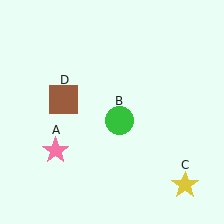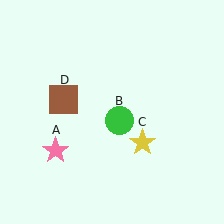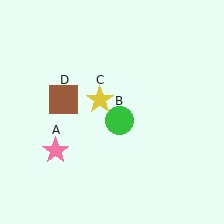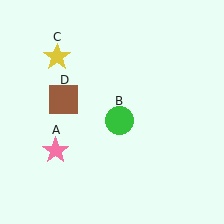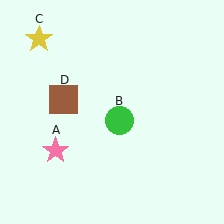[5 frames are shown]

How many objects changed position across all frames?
1 object changed position: yellow star (object C).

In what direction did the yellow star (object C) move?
The yellow star (object C) moved up and to the left.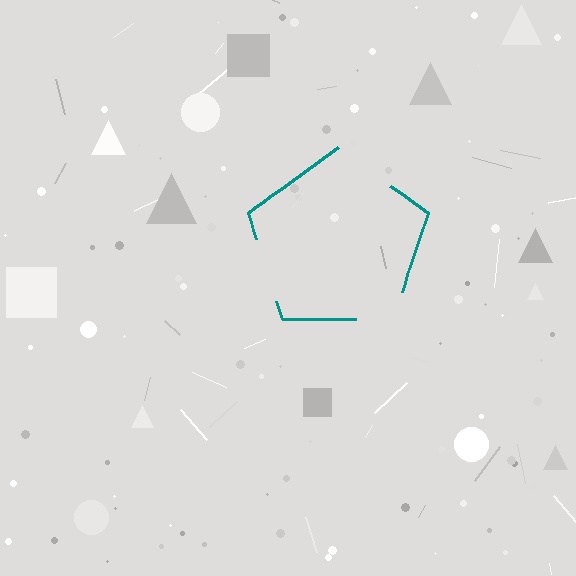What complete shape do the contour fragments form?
The contour fragments form a pentagon.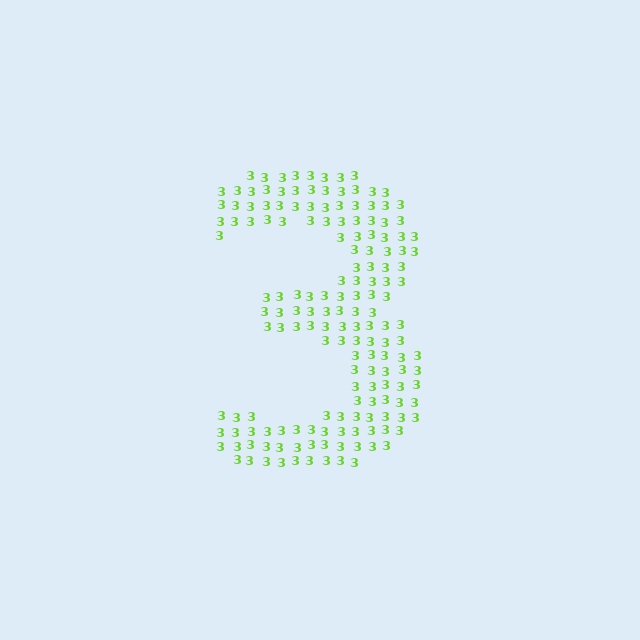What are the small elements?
The small elements are digit 3's.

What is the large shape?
The large shape is the digit 3.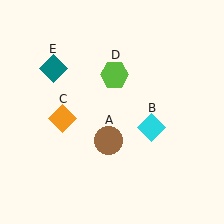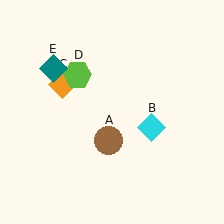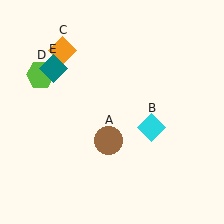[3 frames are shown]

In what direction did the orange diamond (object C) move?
The orange diamond (object C) moved up.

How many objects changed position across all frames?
2 objects changed position: orange diamond (object C), lime hexagon (object D).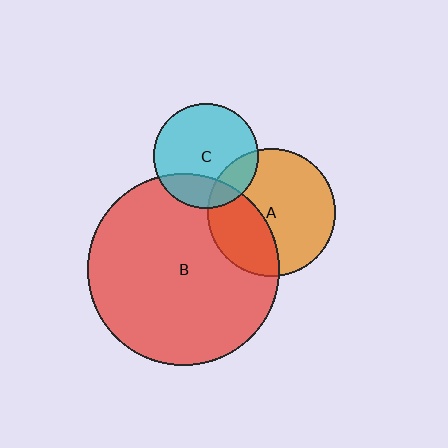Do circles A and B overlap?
Yes.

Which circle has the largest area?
Circle B (red).